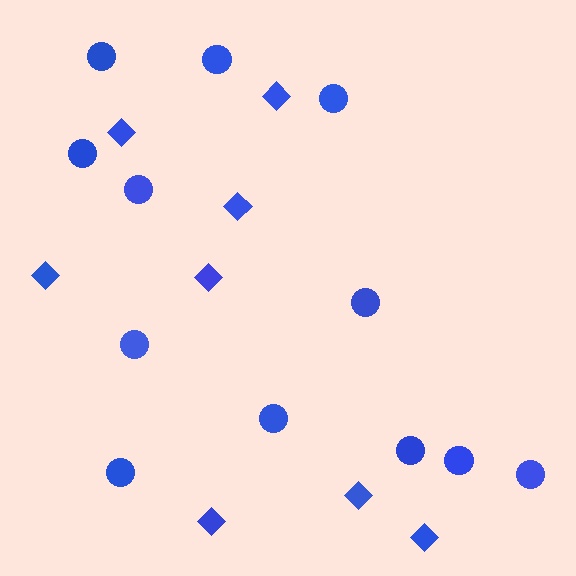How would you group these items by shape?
There are 2 groups: one group of circles (12) and one group of diamonds (8).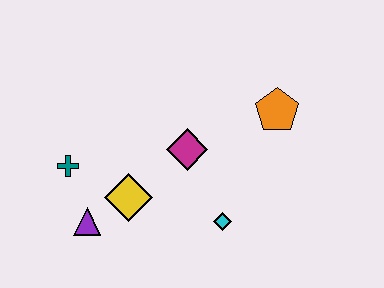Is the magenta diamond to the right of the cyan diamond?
No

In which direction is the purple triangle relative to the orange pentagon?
The purple triangle is to the left of the orange pentagon.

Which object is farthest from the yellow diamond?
The orange pentagon is farthest from the yellow diamond.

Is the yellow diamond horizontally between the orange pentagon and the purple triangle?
Yes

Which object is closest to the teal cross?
The purple triangle is closest to the teal cross.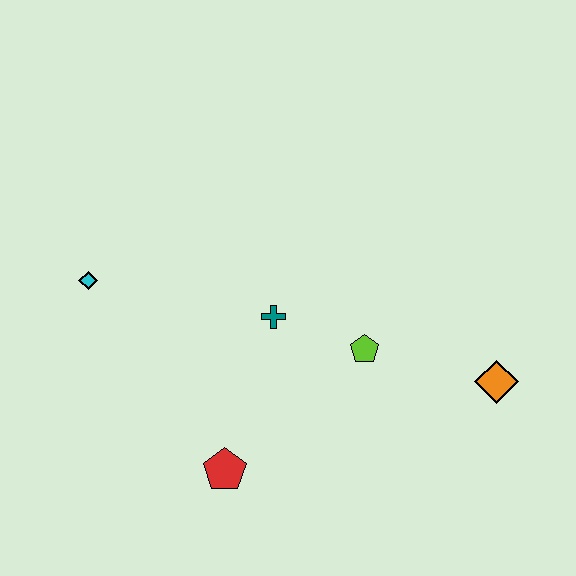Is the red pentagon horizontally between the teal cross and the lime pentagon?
No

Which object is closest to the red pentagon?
The teal cross is closest to the red pentagon.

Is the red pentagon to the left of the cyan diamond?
No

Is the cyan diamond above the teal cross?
Yes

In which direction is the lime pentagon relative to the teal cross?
The lime pentagon is to the right of the teal cross.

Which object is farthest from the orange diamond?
The cyan diamond is farthest from the orange diamond.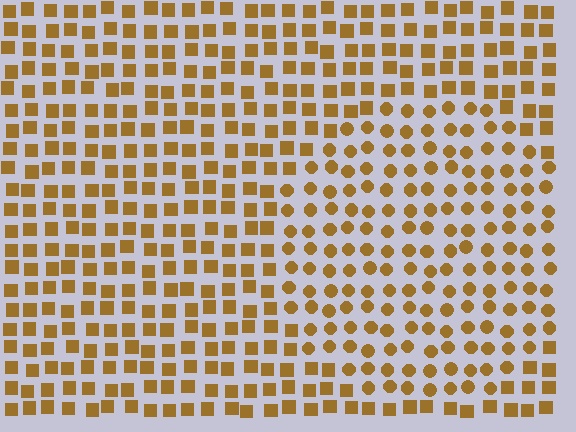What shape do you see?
I see a circle.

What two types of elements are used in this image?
The image uses circles inside the circle region and squares outside it.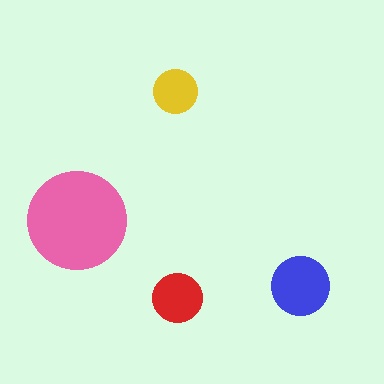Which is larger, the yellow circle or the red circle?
The red one.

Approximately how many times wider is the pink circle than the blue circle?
About 1.5 times wider.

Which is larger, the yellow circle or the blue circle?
The blue one.